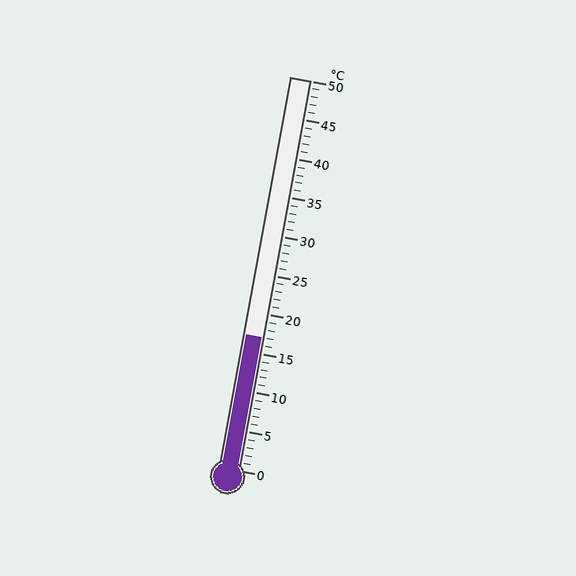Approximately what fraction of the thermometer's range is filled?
The thermometer is filled to approximately 35% of its range.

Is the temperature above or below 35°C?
The temperature is below 35°C.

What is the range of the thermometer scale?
The thermometer scale ranges from 0°C to 50°C.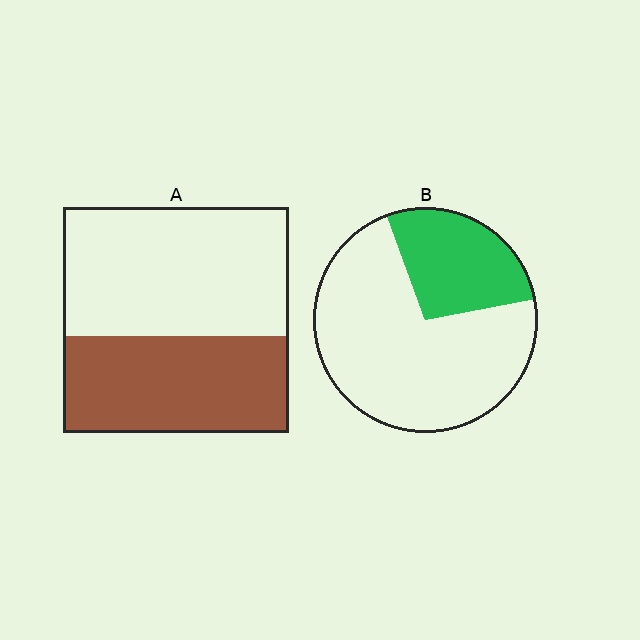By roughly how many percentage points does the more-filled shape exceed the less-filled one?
By roughly 15 percentage points (A over B).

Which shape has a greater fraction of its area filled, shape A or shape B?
Shape A.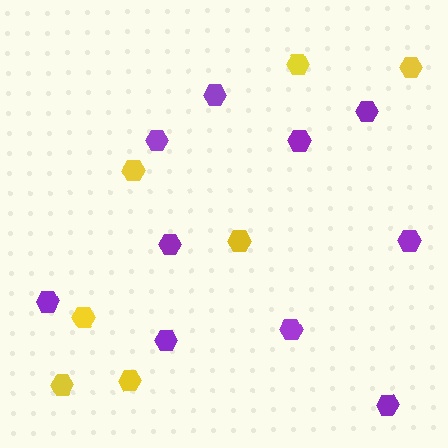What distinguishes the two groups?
There are 2 groups: one group of purple hexagons (10) and one group of yellow hexagons (7).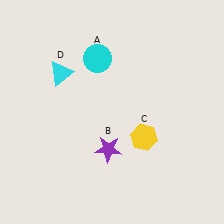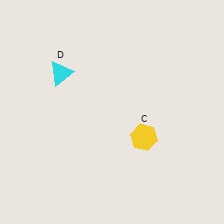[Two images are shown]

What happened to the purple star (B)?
The purple star (B) was removed in Image 2. It was in the bottom-left area of Image 1.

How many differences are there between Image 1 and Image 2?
There are 2 differences between the two images.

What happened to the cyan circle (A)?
The cyan circle (A) was removed in Image 2. It was in the top-left area of Image 1.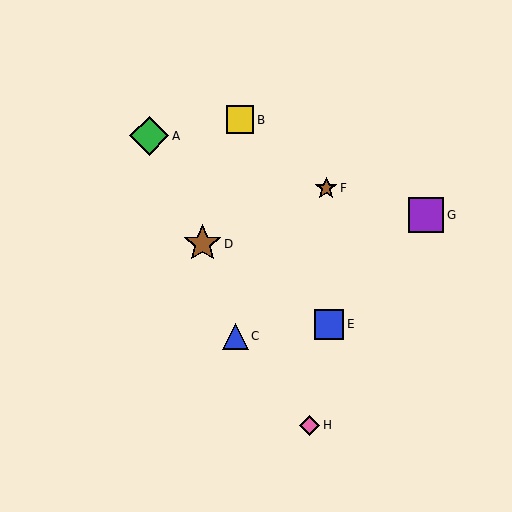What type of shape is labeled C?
Shape C is a blue triangle.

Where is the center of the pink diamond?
The center of the pink diamond is at (310, 425).